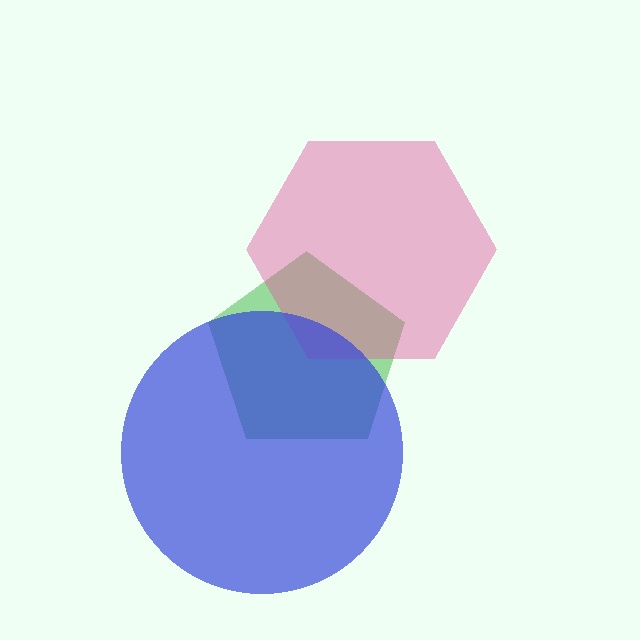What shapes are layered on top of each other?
The layered shapes are: a green pentagon, a pink hexagon, a blue circle.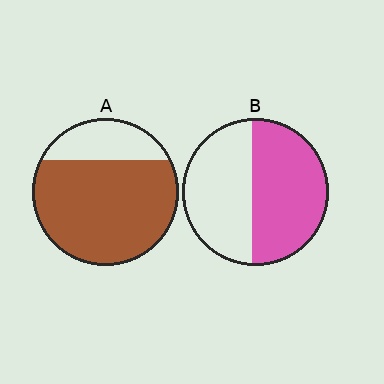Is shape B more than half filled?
Roughly half.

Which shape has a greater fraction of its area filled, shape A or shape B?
Shape A.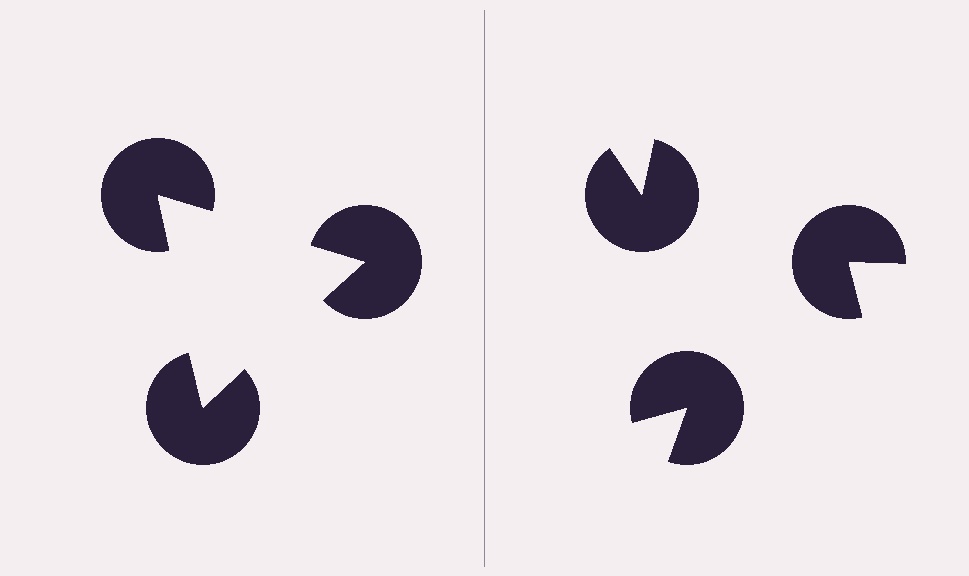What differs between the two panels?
The pac-man discs are positioned identically on both sides; only the wedge orientations differ. On the left they align to a triangle; on the right they are misaligned.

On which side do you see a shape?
An illusory triangle appears on the left side. On the right side the wedge cuts are rotated, so no coherent shape forms.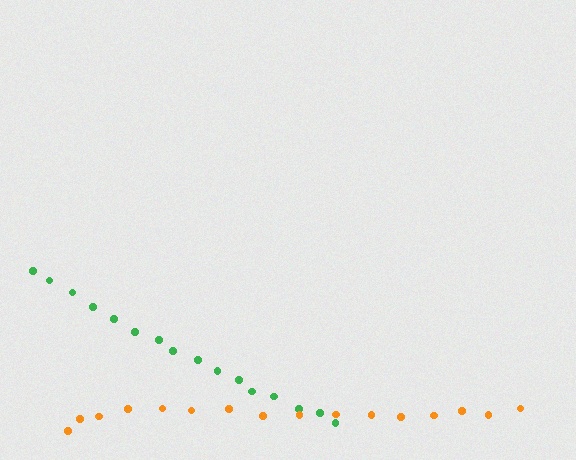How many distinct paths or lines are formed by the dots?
There are 2 distinct paths.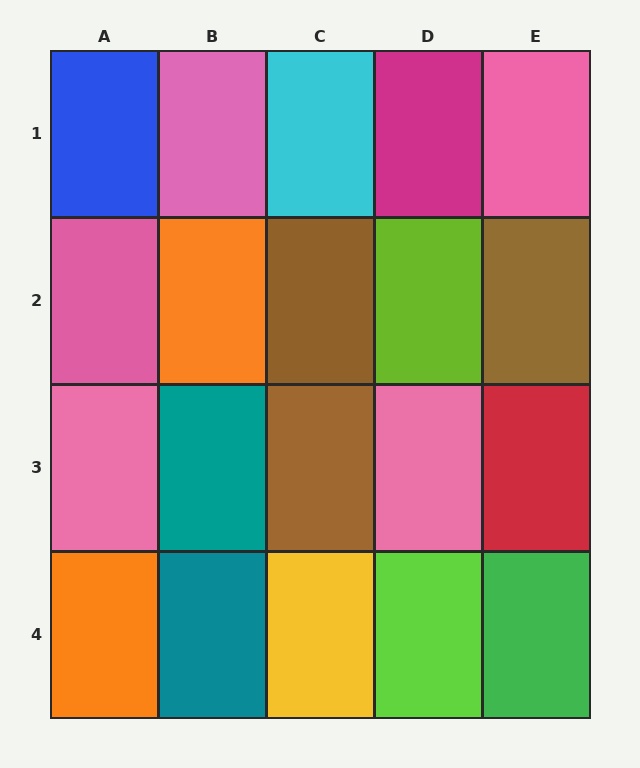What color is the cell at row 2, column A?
Pink.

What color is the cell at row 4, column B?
Teal.